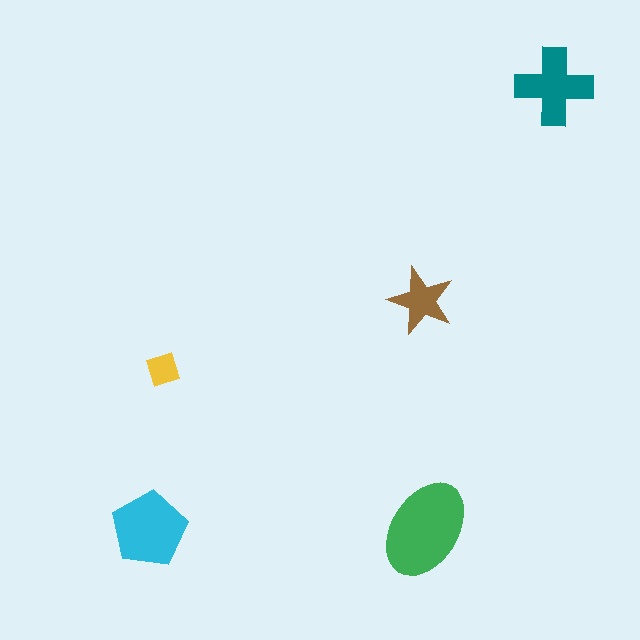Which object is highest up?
The teal cross is topmost.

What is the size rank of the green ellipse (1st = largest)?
1st.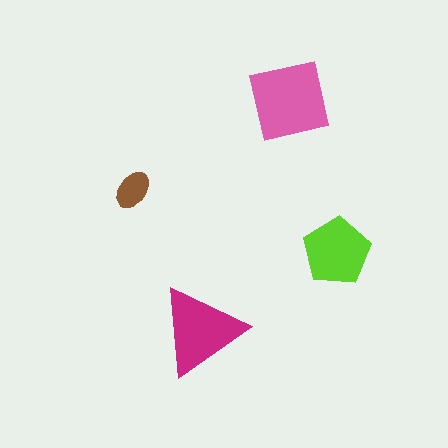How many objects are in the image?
There are 4 objects in the image.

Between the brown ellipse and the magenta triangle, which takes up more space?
The magenta triangle.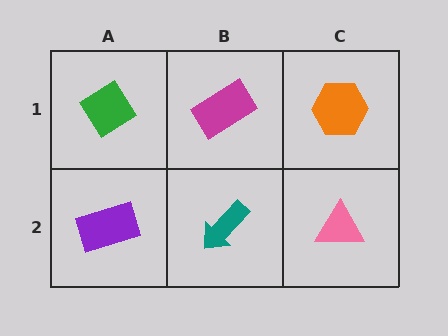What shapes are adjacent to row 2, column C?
An orange hexagon (row 1, column C), a teal arrow (row 2, column B).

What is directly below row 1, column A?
A purple rectangle.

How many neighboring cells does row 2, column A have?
2.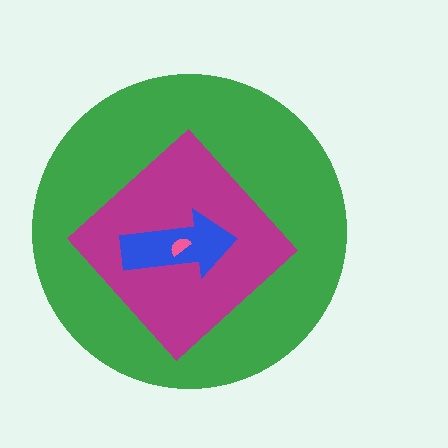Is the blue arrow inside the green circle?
Yes.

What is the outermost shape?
The green circle.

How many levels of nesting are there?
4.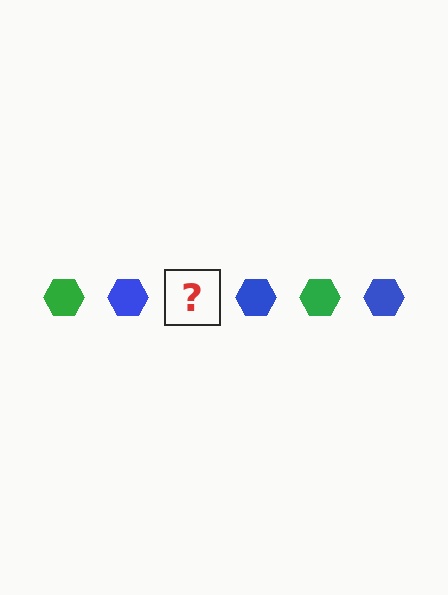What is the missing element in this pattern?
The missing element is a green hexagon.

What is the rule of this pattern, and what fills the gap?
The rule is that the pattern cycles through green, blue hexagons. The gap should be filled with a green hexagon.